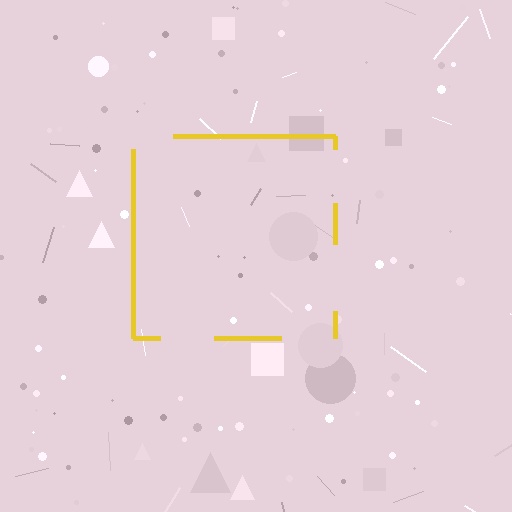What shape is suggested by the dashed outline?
The dashed outline suggests a square.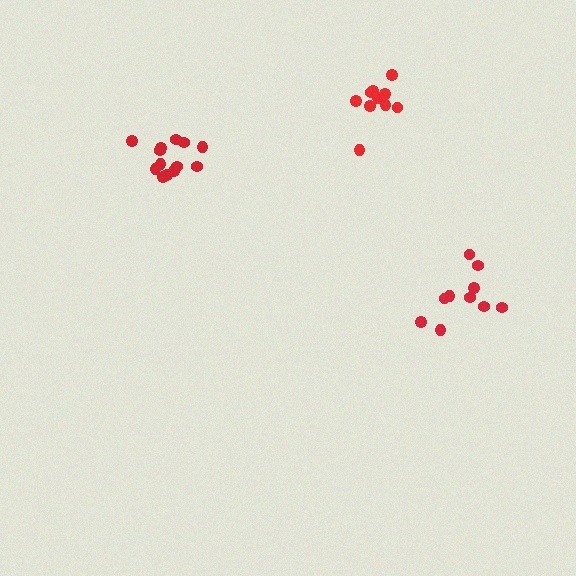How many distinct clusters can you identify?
There are 3 distinct clusters.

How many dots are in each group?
Group 1: 10 dots, Group 2: 10 dots, Group 3: 13 dots (33 total).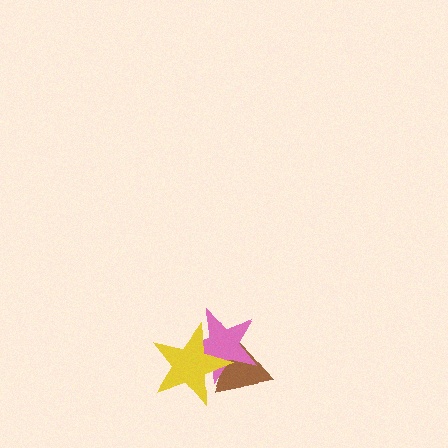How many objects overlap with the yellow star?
2 objects overlap with the yellow star.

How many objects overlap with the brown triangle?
2 objects overlap with the brown triangle.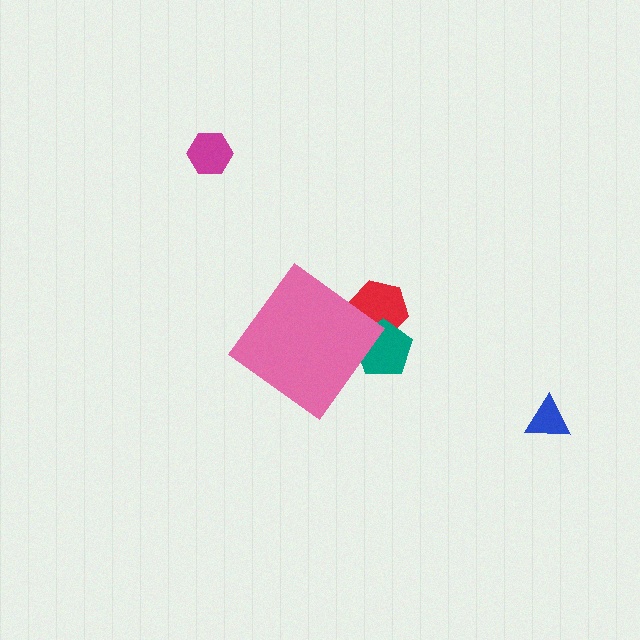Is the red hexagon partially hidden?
Yes, the red hexagon is partially hidden behind the pink diamond.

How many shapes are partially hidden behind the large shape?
2 shapes are partially hidden.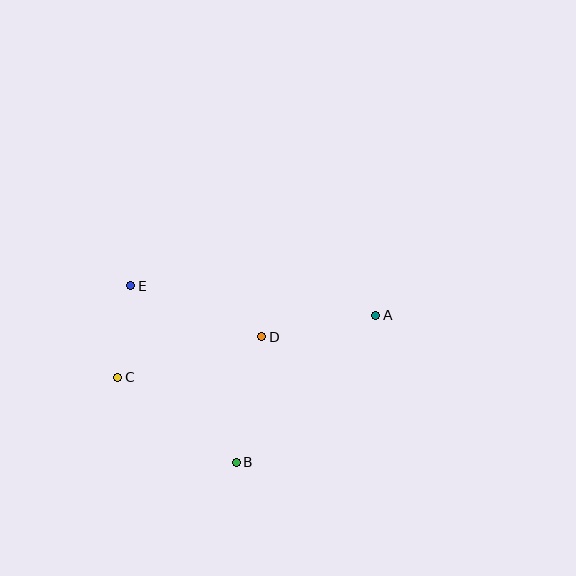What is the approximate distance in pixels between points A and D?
The distance between A and D is approximately 116 pixels.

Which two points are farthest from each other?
Points A and C are farthest from each other.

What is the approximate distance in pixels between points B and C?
The distance between B and C is approximately 146 pixels.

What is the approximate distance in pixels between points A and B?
The distance between A and B is approximately 203 pixels.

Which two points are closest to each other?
Points C and E are closest to each other.